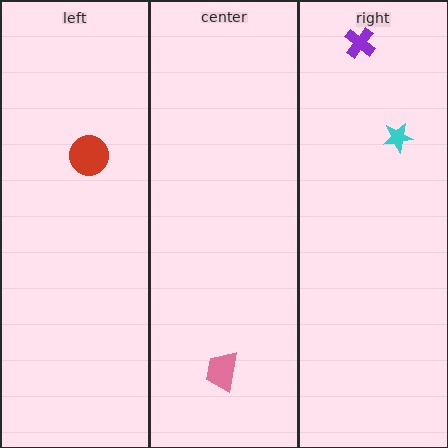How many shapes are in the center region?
1.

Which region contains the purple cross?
The right region.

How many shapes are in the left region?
1.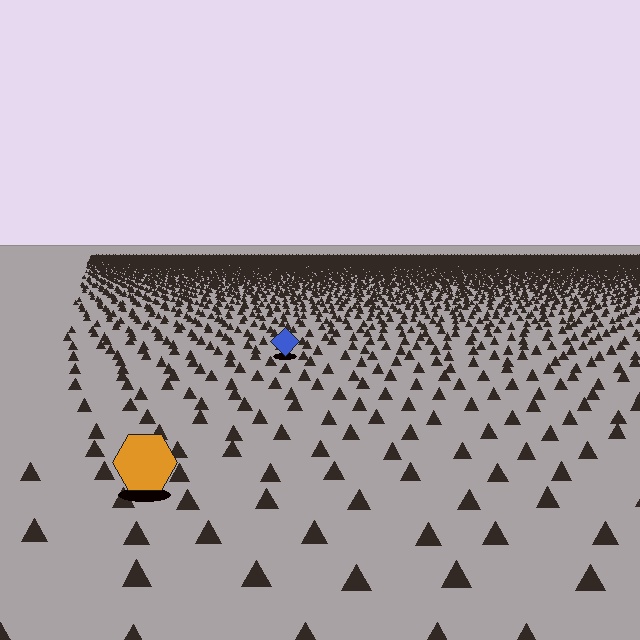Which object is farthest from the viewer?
The blue diamond is farthest from the viewer. It appears smaller and the ground texture around it is denser.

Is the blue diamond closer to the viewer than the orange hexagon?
No. The orange hexagon is closer — you can tell from the texture gradient: the ground texture is coarser near it.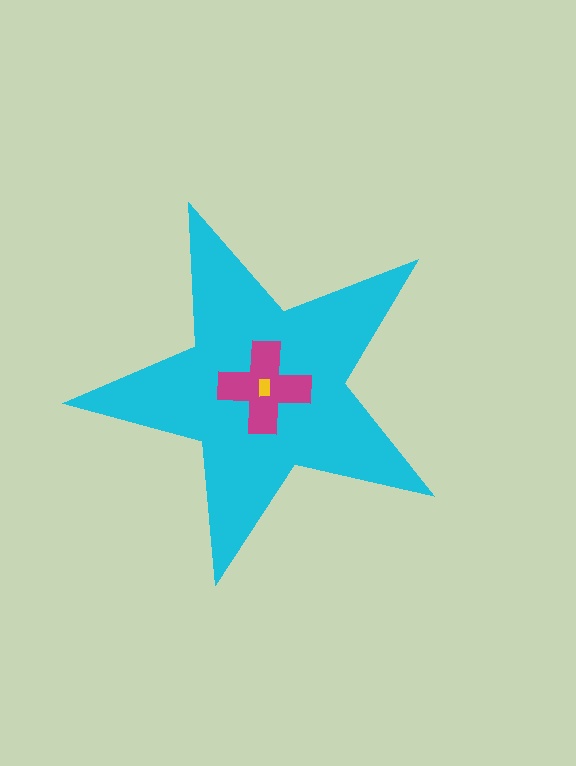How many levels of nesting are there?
3.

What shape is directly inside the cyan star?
The magenta cross.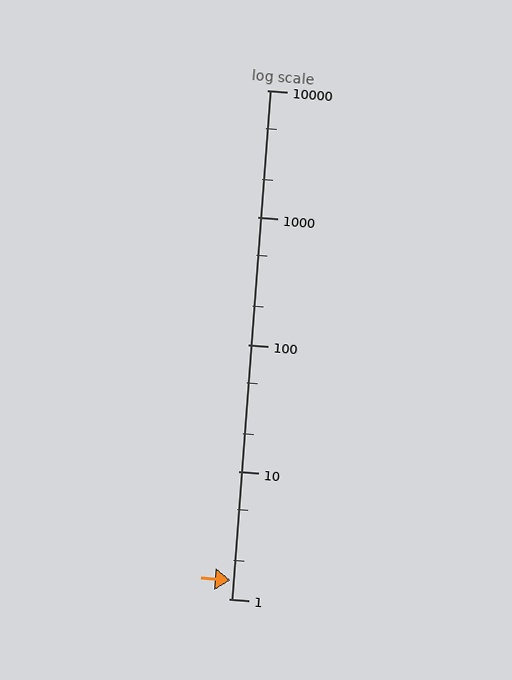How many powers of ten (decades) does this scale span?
The scale spans 4 decades, from 1 to 10000.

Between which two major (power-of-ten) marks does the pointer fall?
The pointer is between 1 and 10.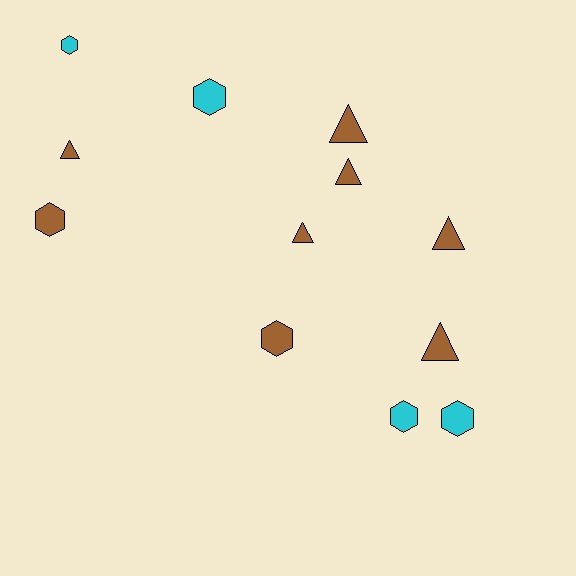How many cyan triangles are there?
There are no cyan triangles.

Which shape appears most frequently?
Hexagon, with 6 objects.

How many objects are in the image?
There are 12 objects.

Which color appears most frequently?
Brown, with 8 objects.